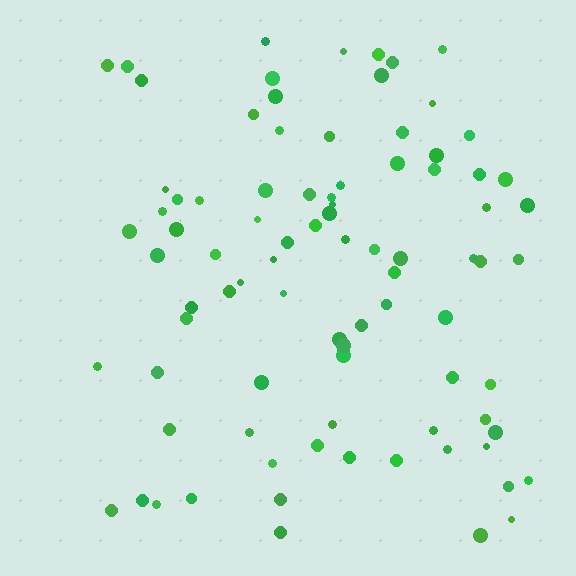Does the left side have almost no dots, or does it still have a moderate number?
Still a moderate number, just noticeably fewer than the right.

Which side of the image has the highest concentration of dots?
The right.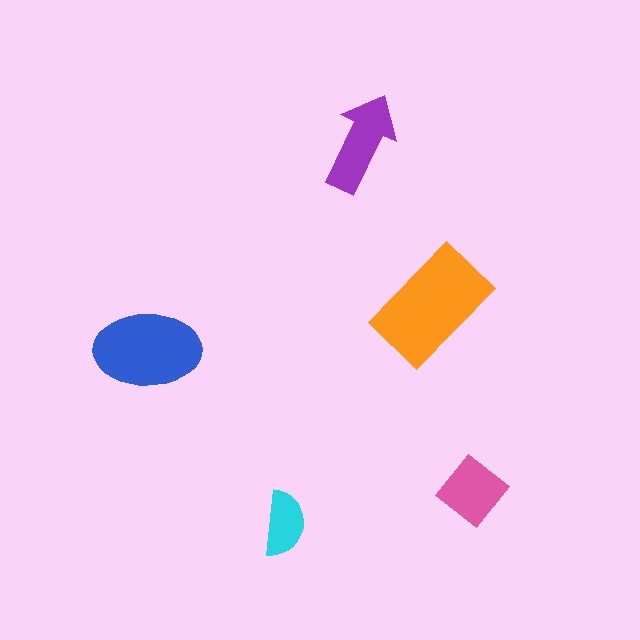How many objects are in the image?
There are 5 objects in the image.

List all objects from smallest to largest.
The cyan semicircle, the pink diamond, the purple arrow, the blue ellipse, the orange rectangle.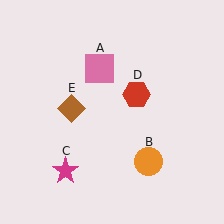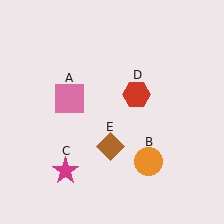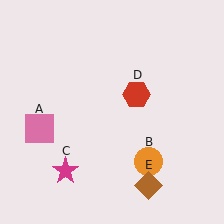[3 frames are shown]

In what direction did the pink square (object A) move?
The pink square (object A) moved down and to the left.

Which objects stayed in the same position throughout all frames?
Orange circle (object B) and magenta star (object C) and red hexagon (object D) remained stationary.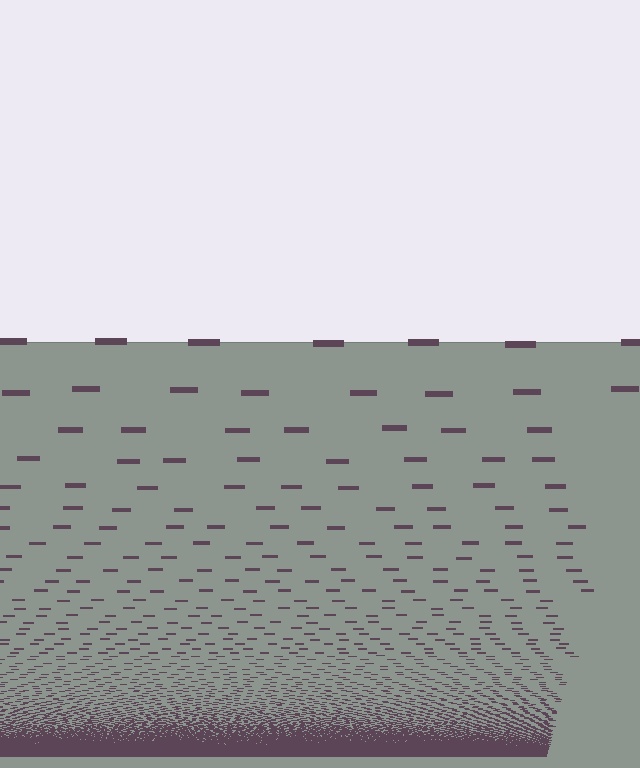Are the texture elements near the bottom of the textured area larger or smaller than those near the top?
Smaller. The gradient is inverted — elements near the bottom are smaller and denser.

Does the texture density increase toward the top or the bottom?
Density increases toward the bottom.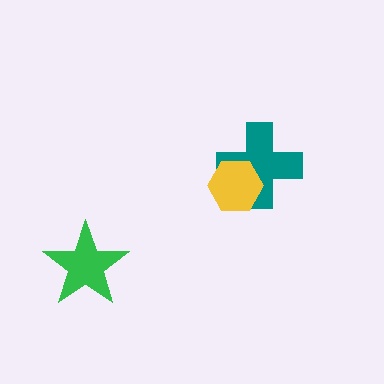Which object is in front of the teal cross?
The yellow hexagon is in front of the teal cross.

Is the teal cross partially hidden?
Yes, it is partially covered by another shape.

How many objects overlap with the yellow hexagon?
1 object overlaps with the yellow hexagon.